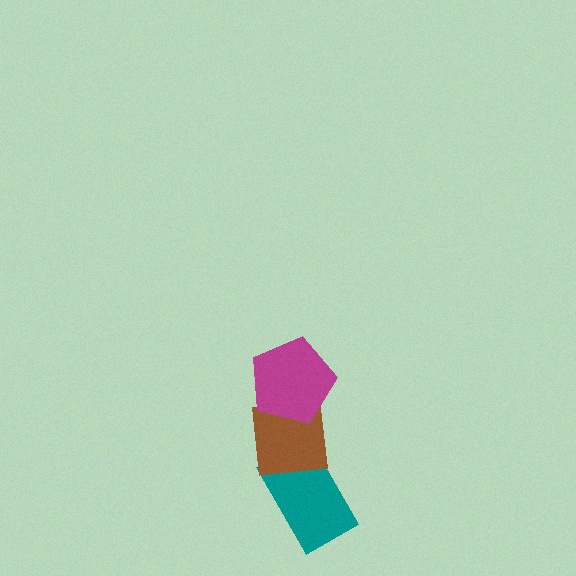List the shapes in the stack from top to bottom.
From top to bottom: the magenta pentagon, the brown square, the teal rectangle.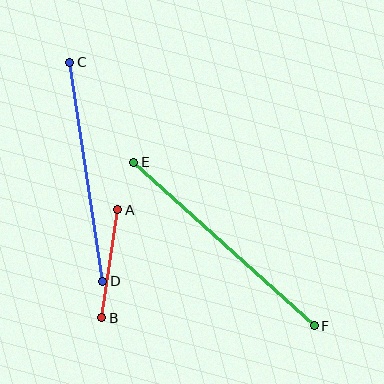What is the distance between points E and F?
The distance is approximately 243 pixels.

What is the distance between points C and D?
The distance is approximately 222 pixels.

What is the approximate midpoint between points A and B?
The midpoint is at approximately (110, 264) pixels.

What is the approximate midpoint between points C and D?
The midpoint is at approximately (86, 171) pixels.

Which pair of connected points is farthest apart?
Points E and F are farthest apart.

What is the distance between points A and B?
The distance is approximately 109 pixels.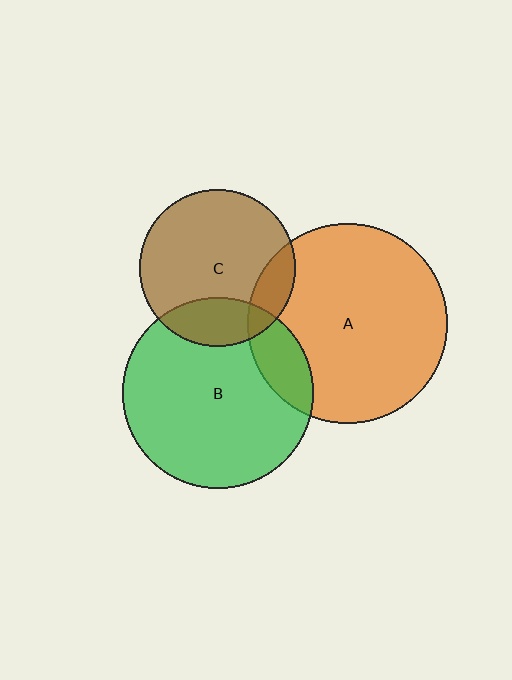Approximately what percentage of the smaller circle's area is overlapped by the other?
Approximately 15%.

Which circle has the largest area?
Circle A (orange).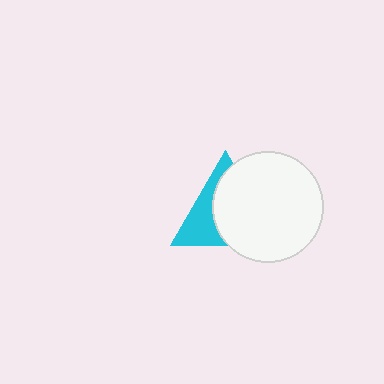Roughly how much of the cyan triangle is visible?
A small part of it is visible (roughly 39%).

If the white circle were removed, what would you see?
You would see the complete cyan triangle.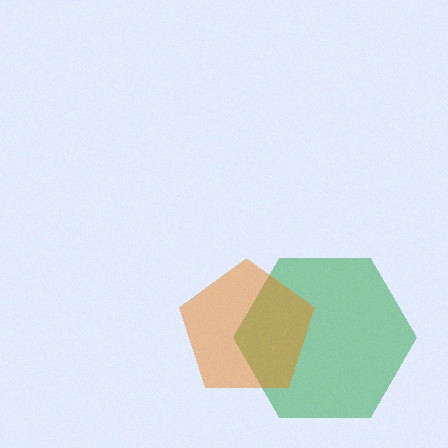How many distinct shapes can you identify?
There are 2 distinct shapes: a green hexagon, an orange pentagon.